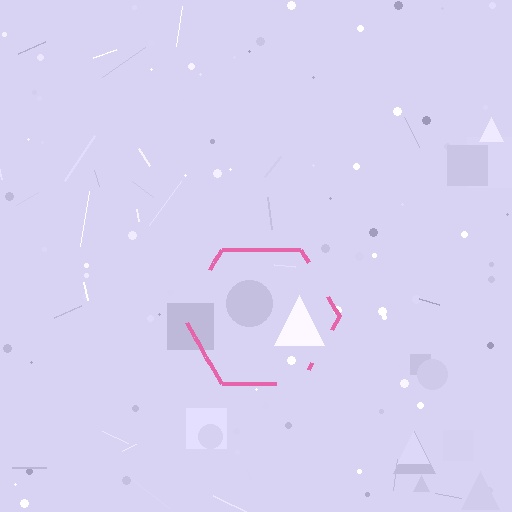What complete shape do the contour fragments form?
The contour fragments form a hexagon.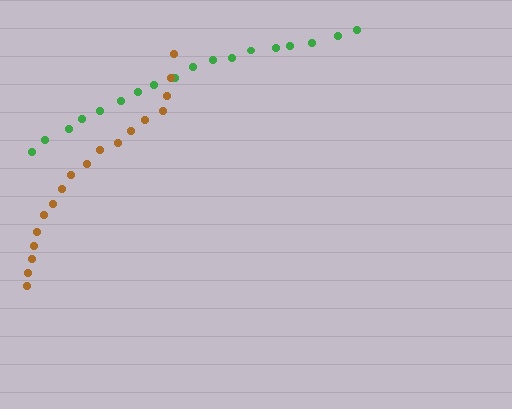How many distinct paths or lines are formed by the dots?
There are 2 distinct paths.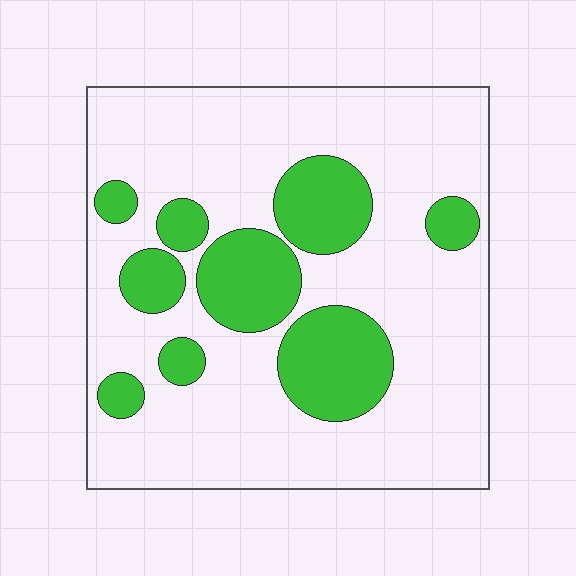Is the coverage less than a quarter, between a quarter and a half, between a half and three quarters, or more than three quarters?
Less than a quarter.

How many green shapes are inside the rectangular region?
9.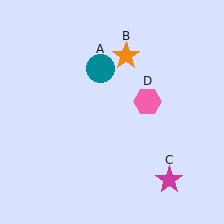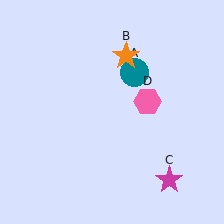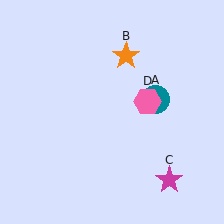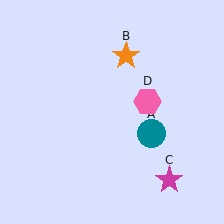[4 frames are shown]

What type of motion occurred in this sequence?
The teal circle (object A) rotated clockwise around the center of the scene.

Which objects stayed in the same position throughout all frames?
Orange star (object B) and magenta star (object C) and pink hexagon (object D) remained stationary.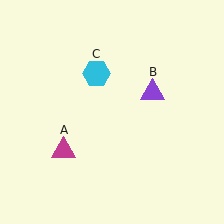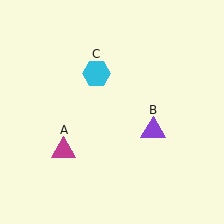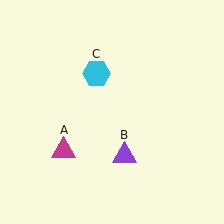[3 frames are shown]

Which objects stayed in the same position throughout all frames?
Magenta triangle (object A) and cyan hexagon (object C) remained stationary.